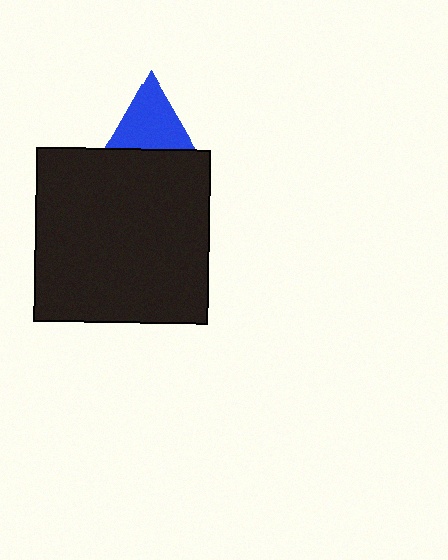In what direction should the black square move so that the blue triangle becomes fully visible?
The black square should move down. That is the shortest direction to clear the overlap and leave the blue triangle fully visible.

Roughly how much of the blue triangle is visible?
Most of it is visible (roughly 66%).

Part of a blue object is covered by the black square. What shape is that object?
It is a triangle.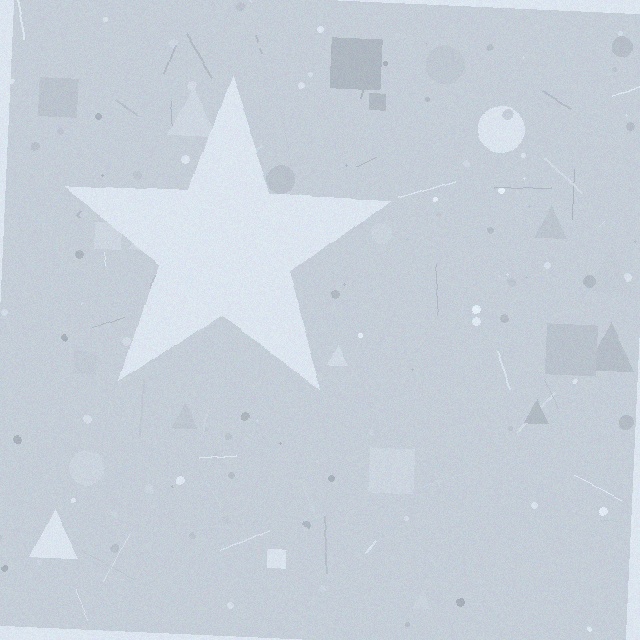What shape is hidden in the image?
A star is hidden in the image.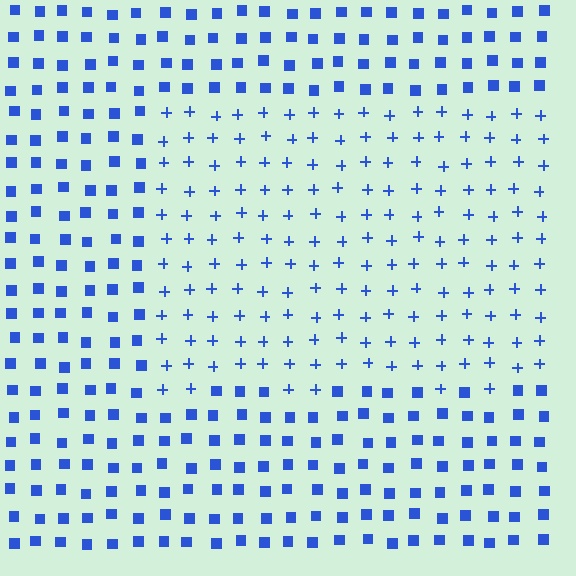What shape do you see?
I see a rectangle.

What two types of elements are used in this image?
The image uses plus signs inside the rectangle region and squares outside it.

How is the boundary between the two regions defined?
The boundary is defined by a change in element shape: plus signs inside vs. squares outside. All elements share the same color and spacing.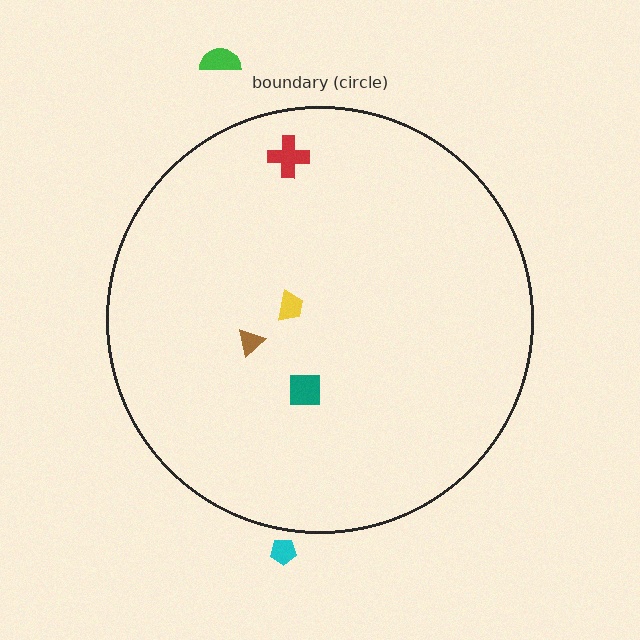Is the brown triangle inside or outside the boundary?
Inside.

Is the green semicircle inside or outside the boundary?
Outside.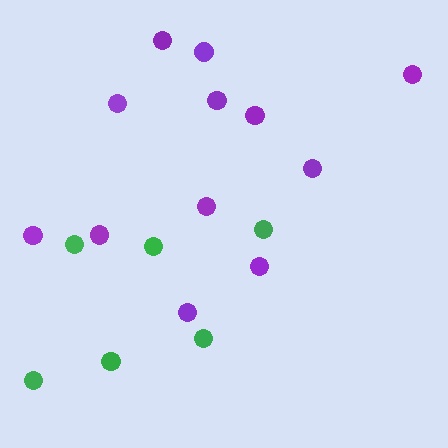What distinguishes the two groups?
There are 2 groups: one group of purple circles (12) and one group of green circles (6).